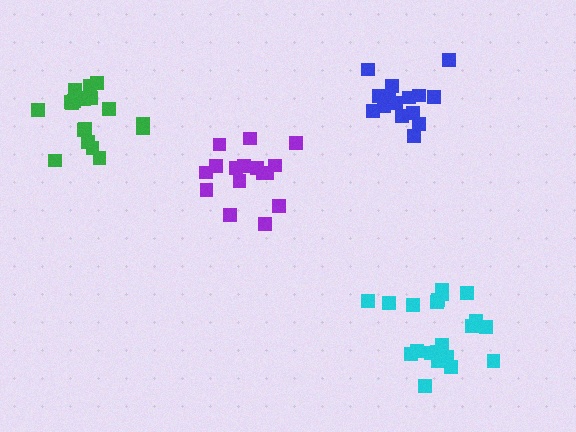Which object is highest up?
The blue cluster is topmost.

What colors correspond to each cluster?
The clusters are colored: cyan, blue, purple, green.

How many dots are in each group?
Group 1: 21 dots, Group 2: 15 dots, Group 3: 16 dots, Group 4: 19 dots (71 total).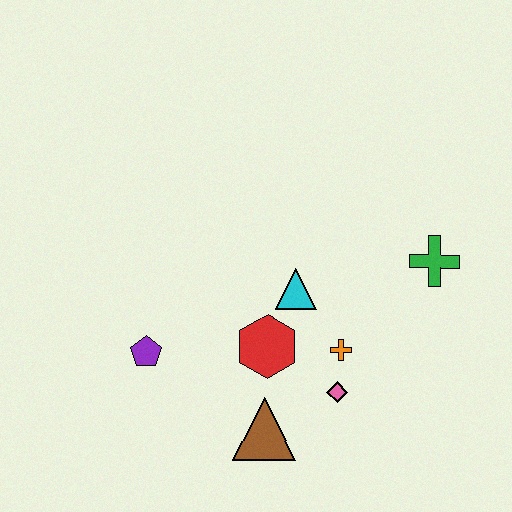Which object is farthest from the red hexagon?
The green cross is farthest from the red hexagon.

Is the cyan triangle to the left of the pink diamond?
Yes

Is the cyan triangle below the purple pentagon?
No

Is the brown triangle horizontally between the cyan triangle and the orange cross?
No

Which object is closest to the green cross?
The orange cross is closest to the green cross.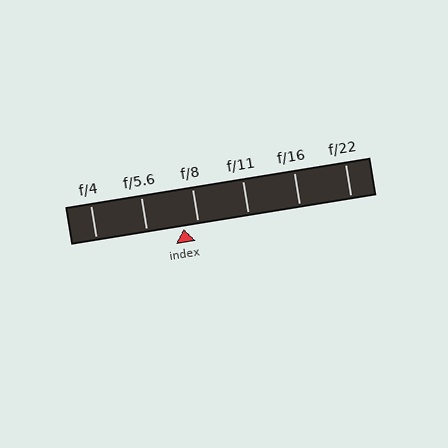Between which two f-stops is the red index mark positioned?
The index mark is between f/5.6 and f/8.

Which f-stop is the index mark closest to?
The index mark is closest to f/8.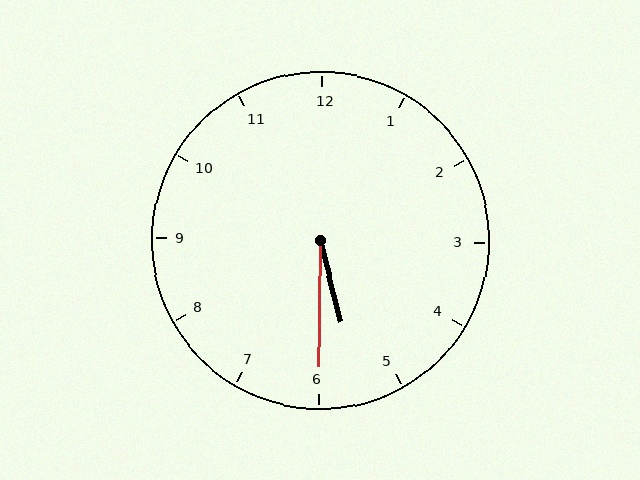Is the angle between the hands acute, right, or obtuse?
It is acute.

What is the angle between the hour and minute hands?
Approximately 15 degrees.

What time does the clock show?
5:30.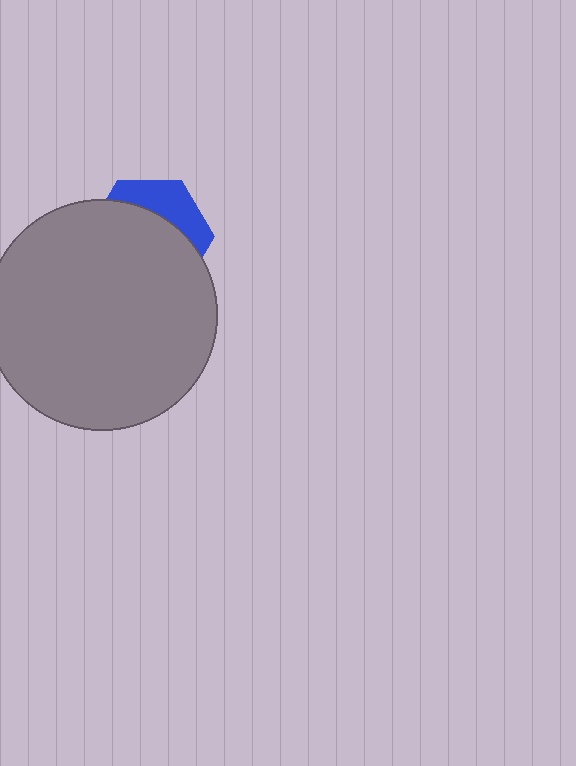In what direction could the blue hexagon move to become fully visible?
The blue hexagon could move up. That would shift it out from behind the gray circle entirely.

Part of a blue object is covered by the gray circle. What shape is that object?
It is a hexagon.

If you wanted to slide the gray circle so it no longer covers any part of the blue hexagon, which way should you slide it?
Slide it down — that is the most direct way to separate the two shapes.